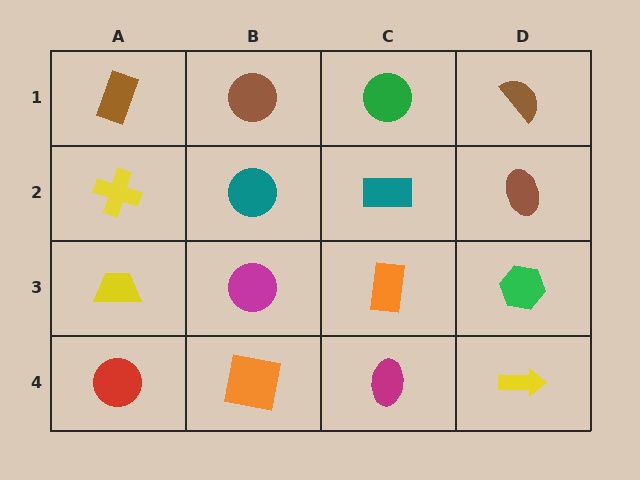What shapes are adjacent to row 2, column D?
A brown semicircle (row 1, column D), a green hexagon (row 3, column D), a teal rectangle (row 2, column C).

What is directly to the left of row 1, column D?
A green circle.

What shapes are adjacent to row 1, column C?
A teal rectangle (row 2, column C), a brown circle (row 1, column B), a brown semicircle (row 1, column D).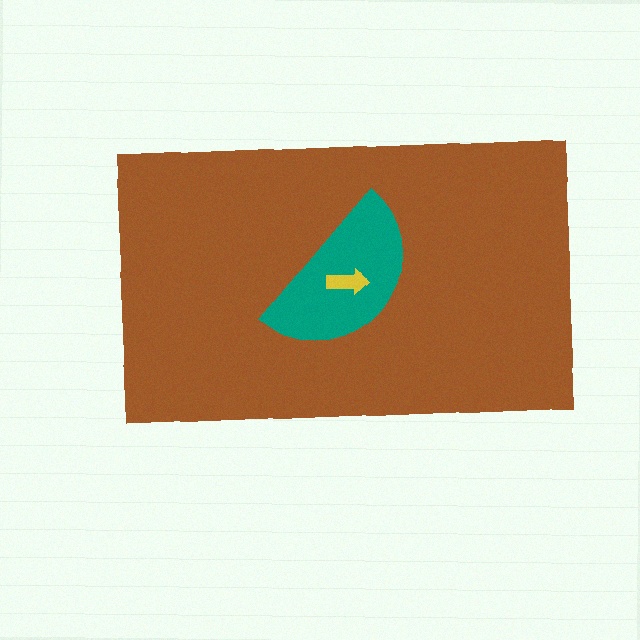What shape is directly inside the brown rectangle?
The teal semicircle.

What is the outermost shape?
The brown rectangle.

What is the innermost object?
The yellow arrow.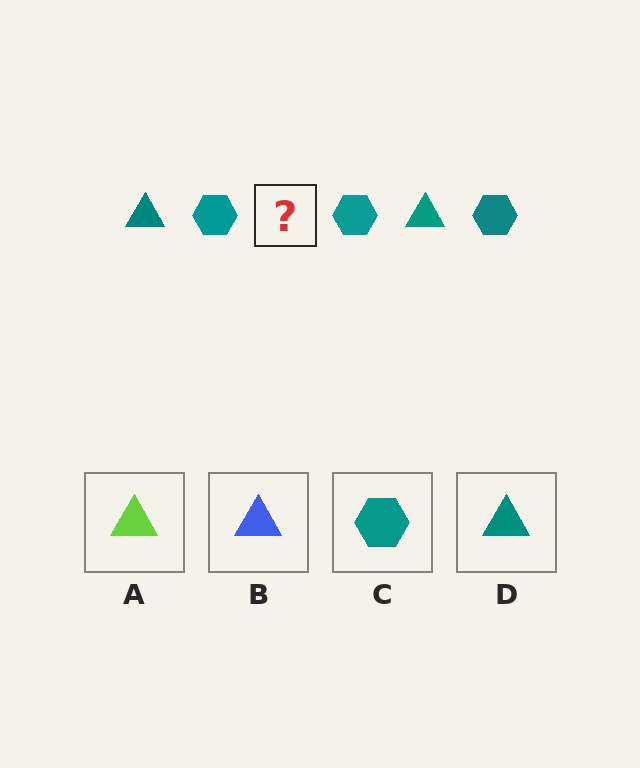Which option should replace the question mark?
Option D.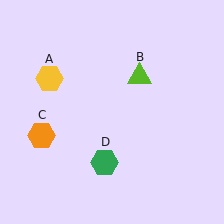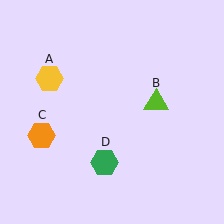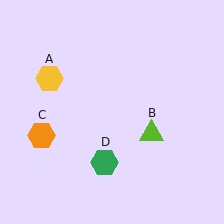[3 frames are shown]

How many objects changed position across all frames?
1 object changed position: lime triangle (object B).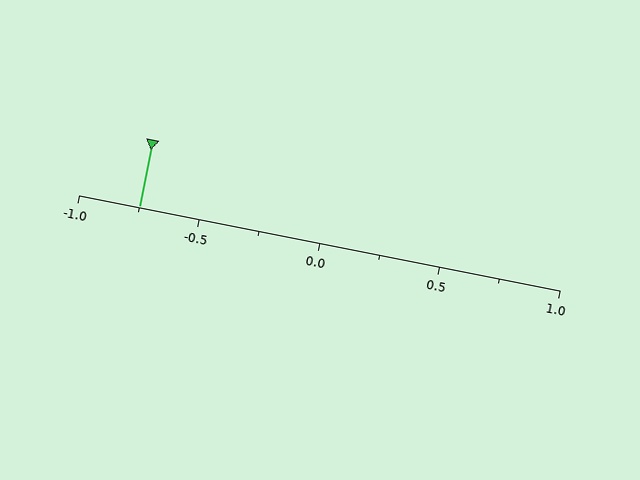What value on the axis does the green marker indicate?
The marker indicates approximately -0.75.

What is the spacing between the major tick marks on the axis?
The major ticks are spaced 0.5 apart.